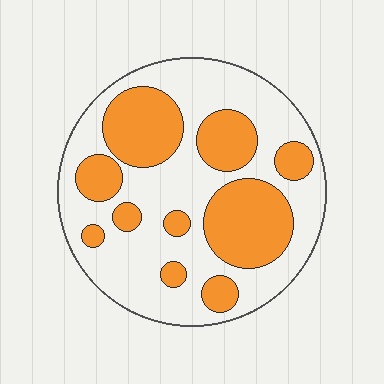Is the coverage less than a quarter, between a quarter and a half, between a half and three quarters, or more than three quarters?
Between a quarter and a half.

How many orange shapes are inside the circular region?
10.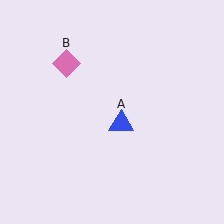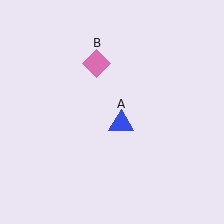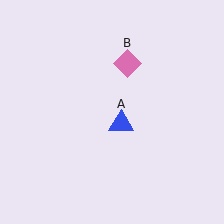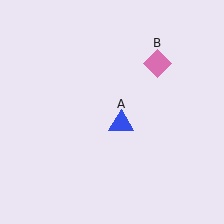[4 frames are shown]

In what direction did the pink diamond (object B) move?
The pink diamond (object B) moved right.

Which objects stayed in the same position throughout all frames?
Blue triangle (object A) remained stationary.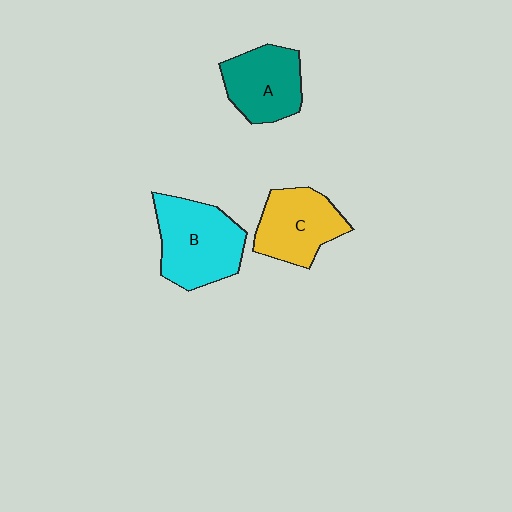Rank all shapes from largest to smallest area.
From largest to smallest: B (cyan), C (yellow), A (teal).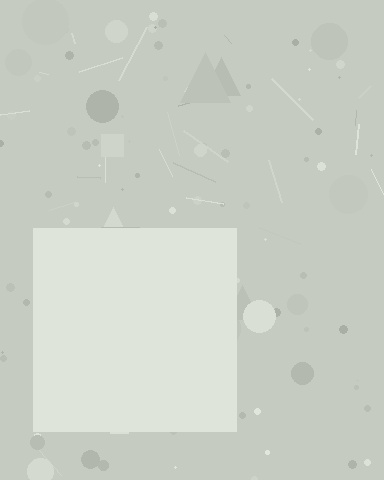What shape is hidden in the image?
A square is hidden in the image.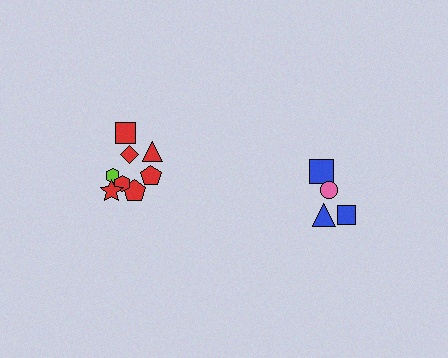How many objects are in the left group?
There are 8 objects.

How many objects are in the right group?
There are 4 objects.